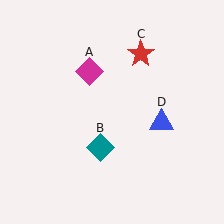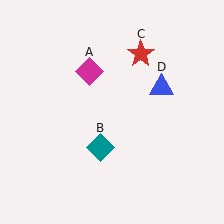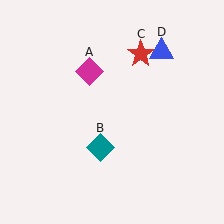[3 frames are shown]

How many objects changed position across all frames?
1 object changed position: blue triangle (object D).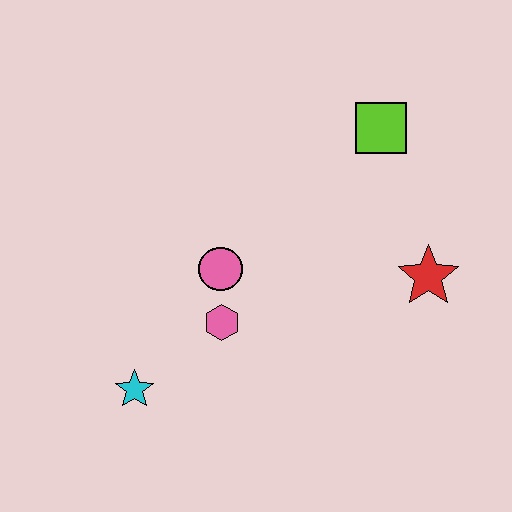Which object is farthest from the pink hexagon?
The lime square is farthest from the pink hexagon.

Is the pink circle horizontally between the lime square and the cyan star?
Yes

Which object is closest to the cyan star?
The pink hexagon is closest to the cyan star.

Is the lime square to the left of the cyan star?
No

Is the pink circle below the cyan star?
No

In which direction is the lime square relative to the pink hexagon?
The lime square is above the pink hexagon.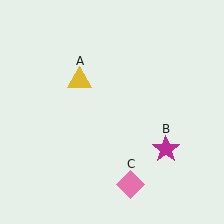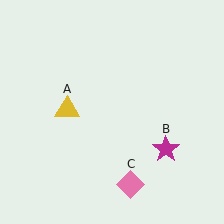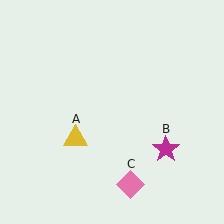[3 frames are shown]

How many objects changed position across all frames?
1 object changed position: yellow triangle (object A).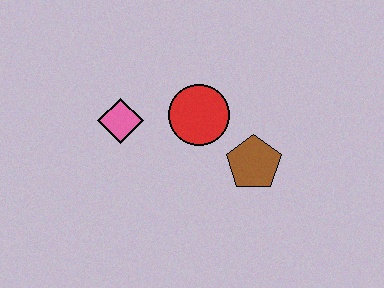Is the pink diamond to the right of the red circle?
No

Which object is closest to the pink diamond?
The red circle is closest to the pink diamond.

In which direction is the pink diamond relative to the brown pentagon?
The pink diamond is to the left of the brown pentagon.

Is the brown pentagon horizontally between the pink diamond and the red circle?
No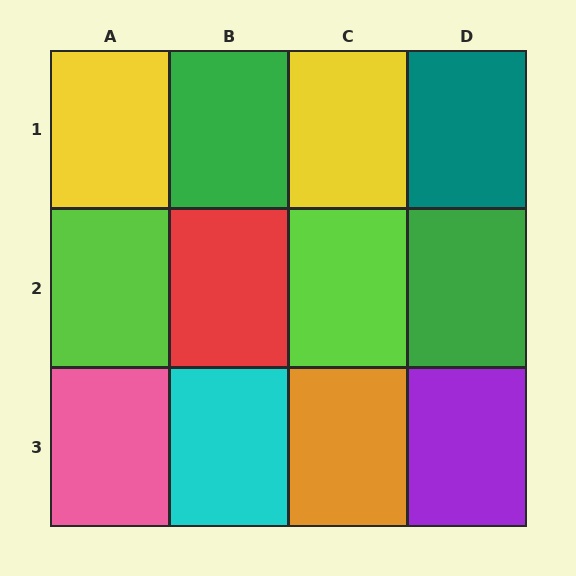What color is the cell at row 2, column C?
Lime.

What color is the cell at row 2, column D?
Green.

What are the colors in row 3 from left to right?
Pink, cyan, orange, purple.